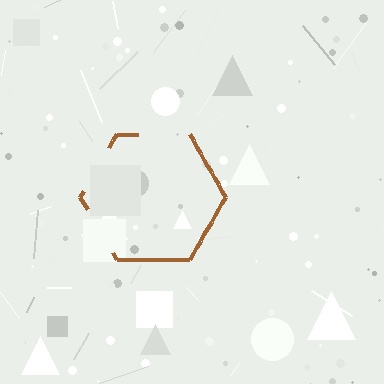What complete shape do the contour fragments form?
The contour fragments form a hexagon.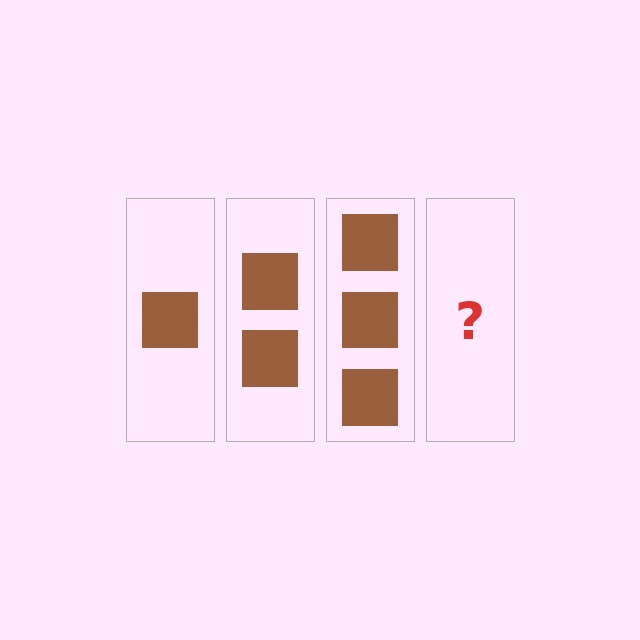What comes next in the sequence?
The next element should be 4 squares.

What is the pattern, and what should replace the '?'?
The pattern is that each step adds one more square. The '?' should be 4 squares.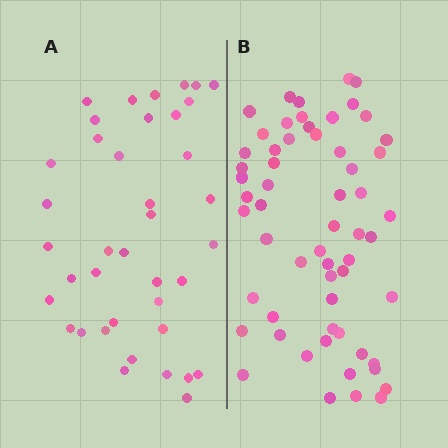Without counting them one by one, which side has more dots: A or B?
Region B (the right region) has more dots.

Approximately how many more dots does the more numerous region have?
Region B has approximately 20 more dots than region A.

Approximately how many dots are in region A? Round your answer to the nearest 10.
About 40 dots. (The exact count is 39, which rounds to 40.)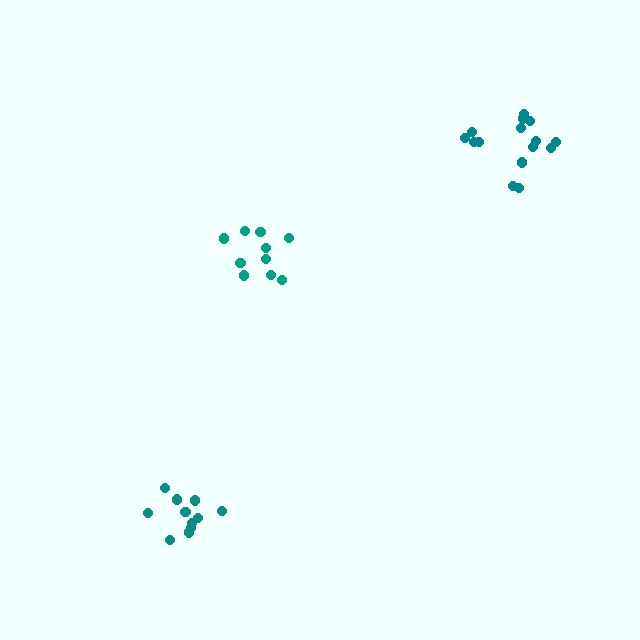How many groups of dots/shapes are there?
There are 3 groups.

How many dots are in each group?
Group 1: 10 dots, Group 2: 11 dots, Group 3: 15 dots (36 total).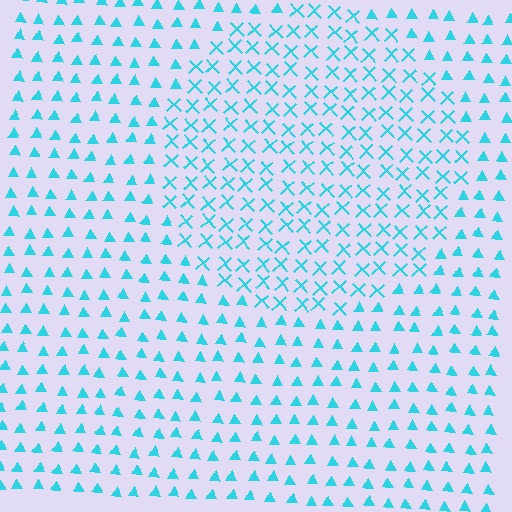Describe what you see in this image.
The image is filled with small cyan elements arranged in a uniform grid. A circle-shaped region contains X marks, while the surrounding area contains triangles. The boundary is defined purely by the change in element shape.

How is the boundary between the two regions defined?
The boundary is defined by a change in element shape: X marks inside vs. triangles outside. All elements share the same color and spacing.